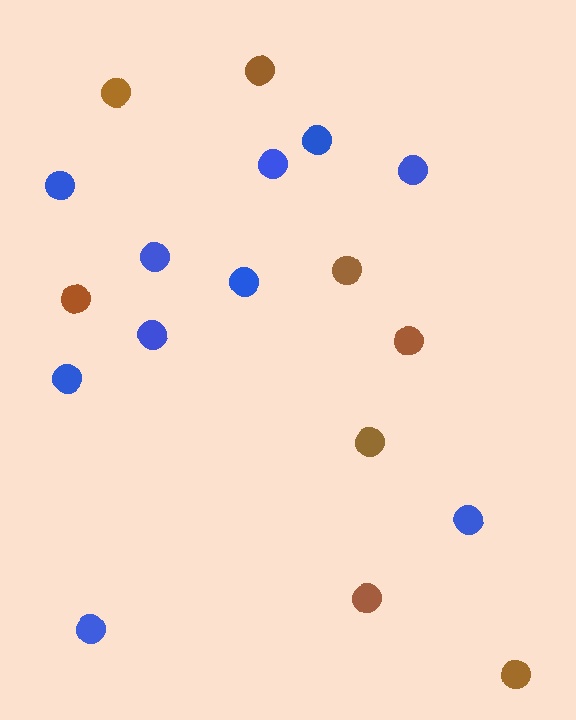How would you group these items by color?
There are 2 groups: one group of blue circles (10) and one group of brown circles (8).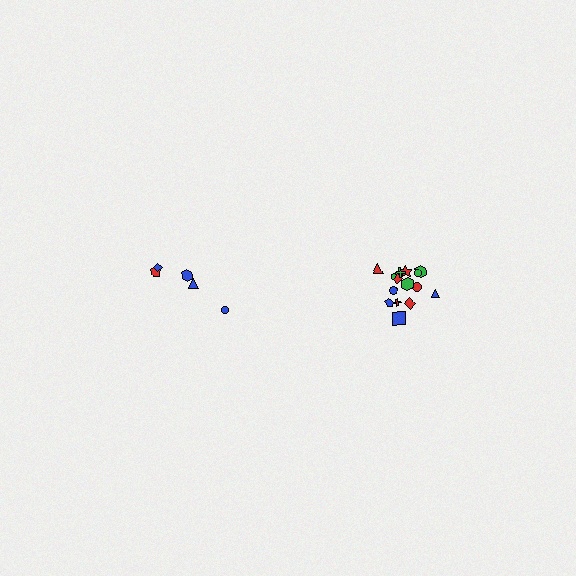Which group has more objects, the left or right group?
The right group.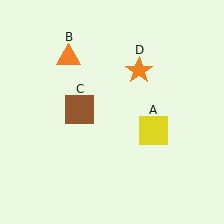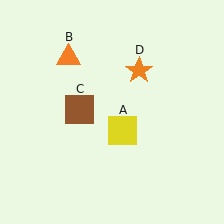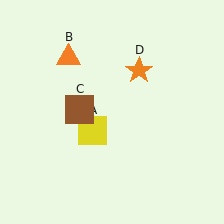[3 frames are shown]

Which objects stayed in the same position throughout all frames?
Orange triangle (object B) and brown square (object C) and orange star (object D) remained stationary.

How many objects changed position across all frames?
1 object changed position: yellow square (object A).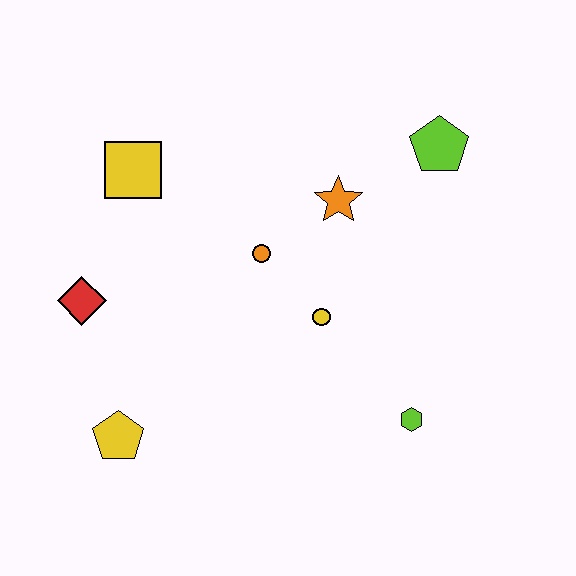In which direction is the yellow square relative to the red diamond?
The yellow square is above the red diamond.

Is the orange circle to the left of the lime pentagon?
Yes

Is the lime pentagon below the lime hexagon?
No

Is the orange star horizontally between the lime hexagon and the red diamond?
Yes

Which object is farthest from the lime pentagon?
The yellow pentagon is farthest from the lime pentagon.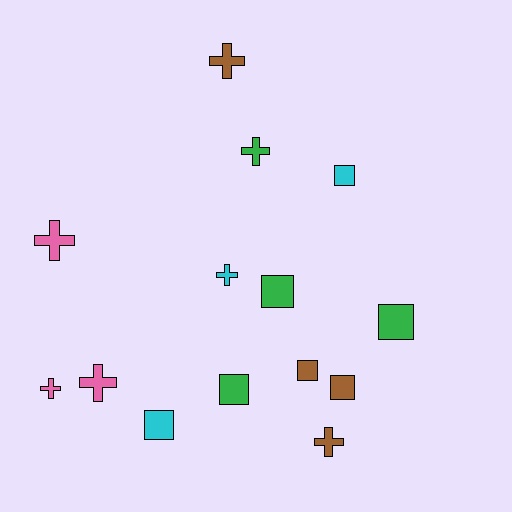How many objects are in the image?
There are 14 objects.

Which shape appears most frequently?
Square, with 7 objects.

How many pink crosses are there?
There are 3 pink crosses.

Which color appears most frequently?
Green, with 4 objects.